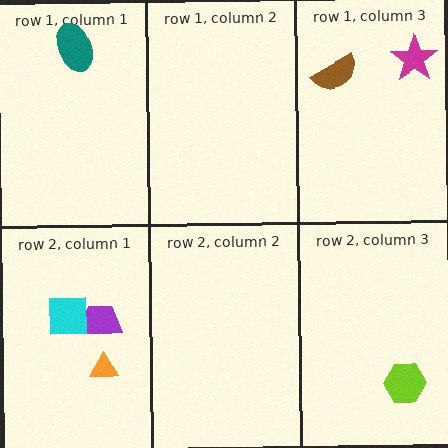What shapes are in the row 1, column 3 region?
The brown semicircle, the magenta star.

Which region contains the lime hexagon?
The row 2, column 3 region.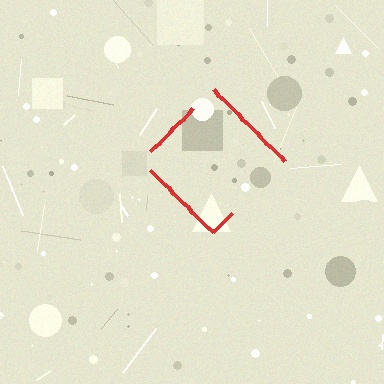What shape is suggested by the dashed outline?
The dashed outline suggests a diamond.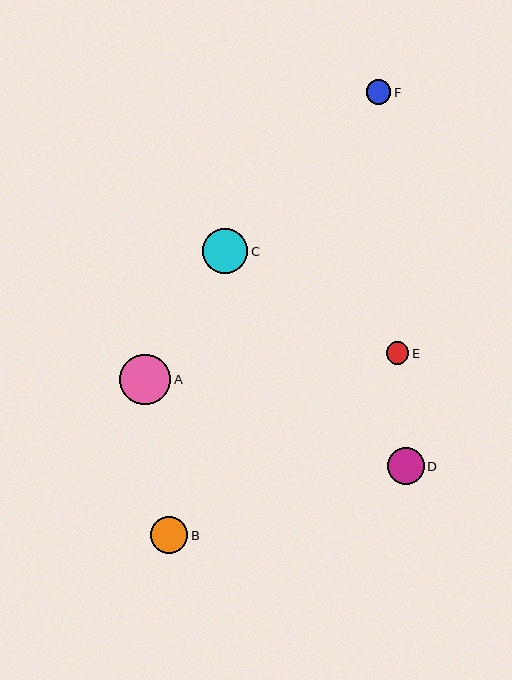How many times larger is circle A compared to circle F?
Circle A is approximately 2.1 times the size of circle F.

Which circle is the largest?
Circle A is the largest with a size of approximately 51 pixels.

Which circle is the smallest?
Circle E is the smallest with a size of approximately 22 pixels.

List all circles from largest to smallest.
From largest to smallest: A, C, B, D, F, E.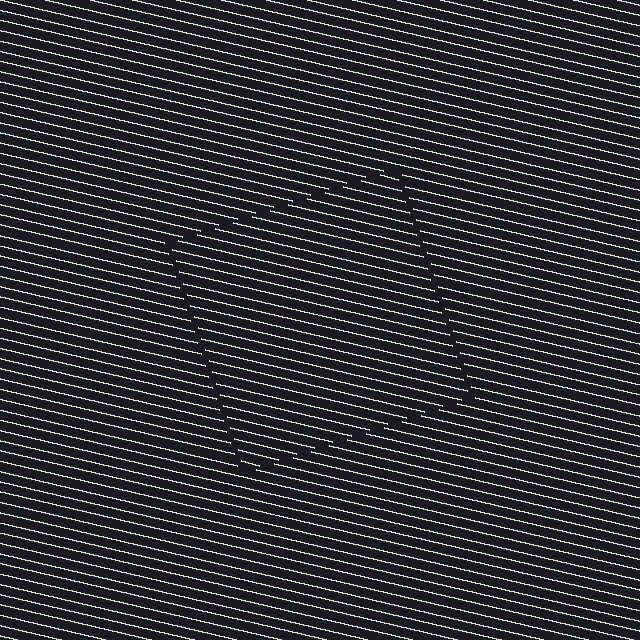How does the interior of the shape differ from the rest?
The interior of the shape contains the same grating, shifted by half a period — the contour is defined by the phase discontinuity where line-ends from the inner and outer gratings abut.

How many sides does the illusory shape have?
4 sides — the line-ends trace a square.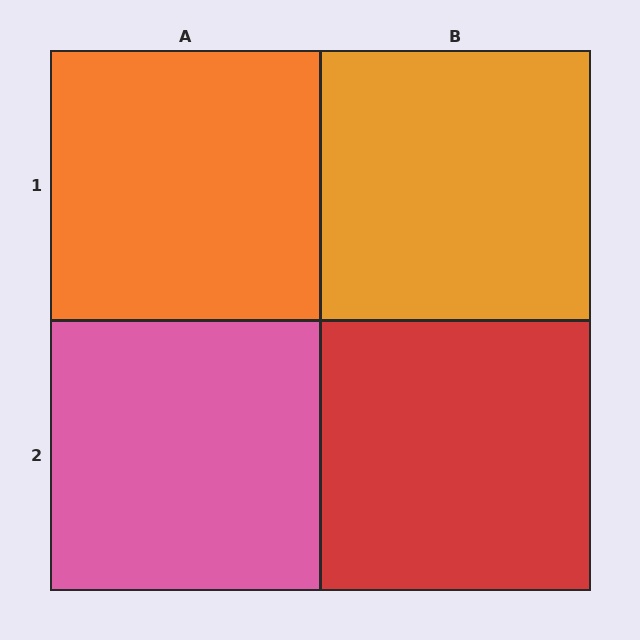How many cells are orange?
2 cells are orange.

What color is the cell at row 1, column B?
Orange.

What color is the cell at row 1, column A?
Orange.